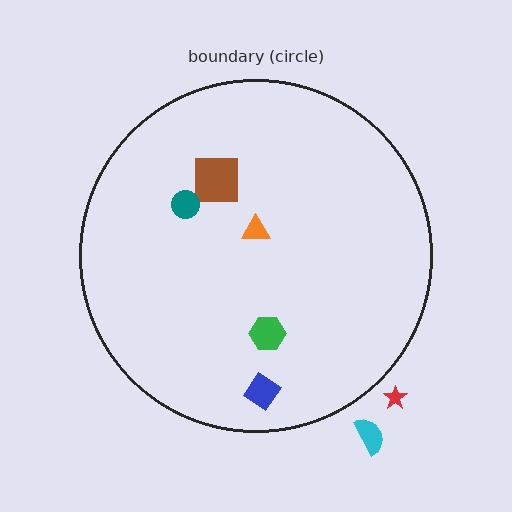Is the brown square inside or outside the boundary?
Inside.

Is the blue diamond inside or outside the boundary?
Inside.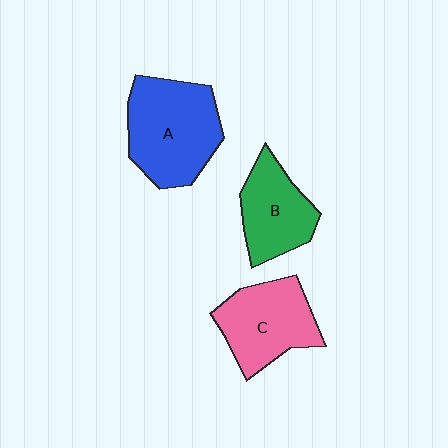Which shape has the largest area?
Shape A (blue).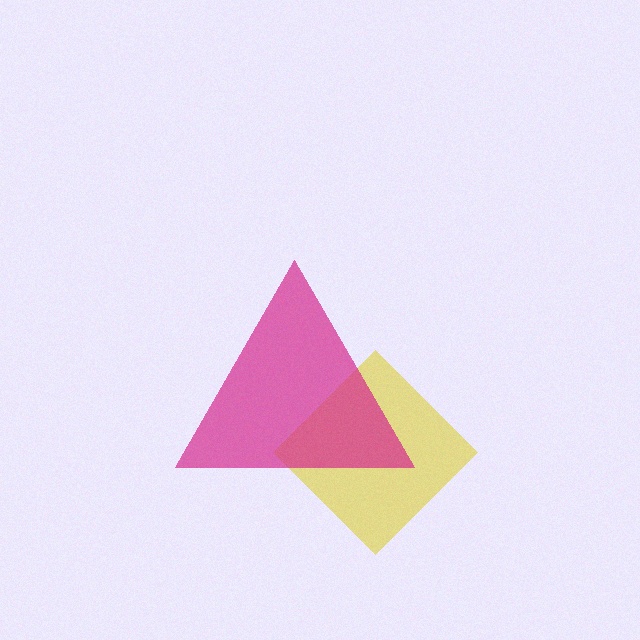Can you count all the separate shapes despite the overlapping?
Yes, there are 2 separate shapes.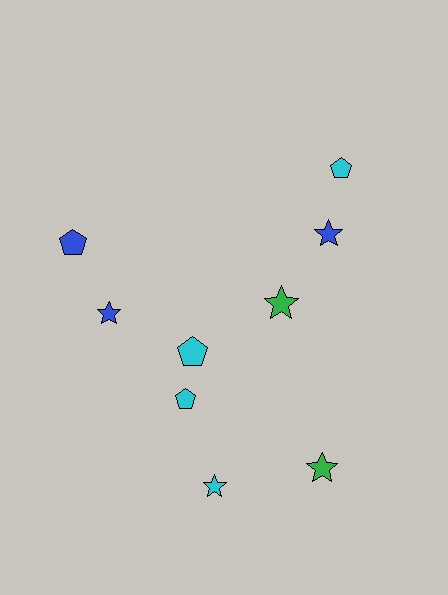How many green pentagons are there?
There are no green pentagons.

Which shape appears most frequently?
Star, with 5 objects.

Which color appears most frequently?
Cyan, with 4 objects.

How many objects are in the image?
There are 9 objects.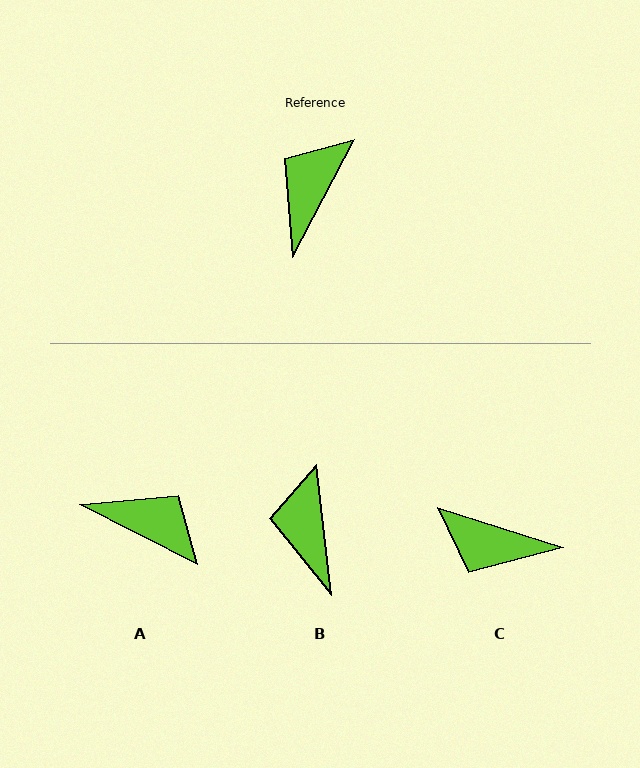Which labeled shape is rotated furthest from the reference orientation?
C, about 100 degrees away.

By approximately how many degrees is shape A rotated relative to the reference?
Approximately 90 degrees clockwise.